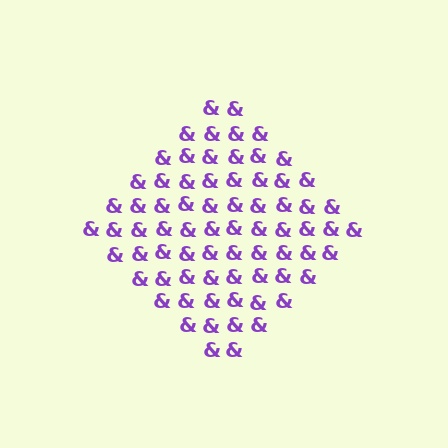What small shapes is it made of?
It is made of small ampersands.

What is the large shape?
The large shape is a diamond.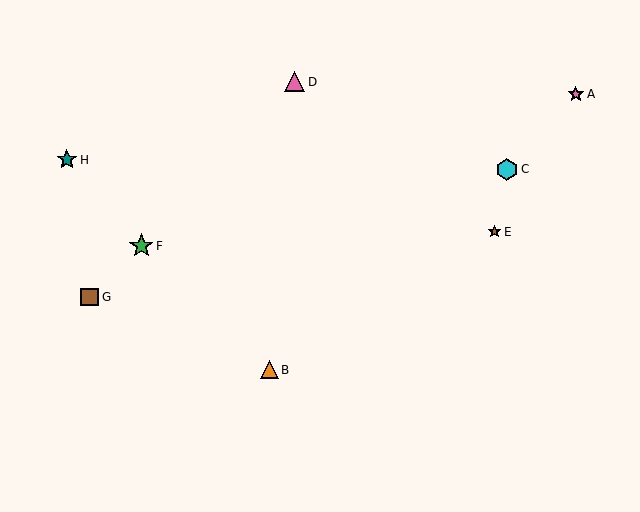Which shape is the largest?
The green star (labeled F) is the largest.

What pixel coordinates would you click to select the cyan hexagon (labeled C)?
Click at (507, 169) to select the cyan hexagon C.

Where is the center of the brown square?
The center of the brown square is at (90, 297).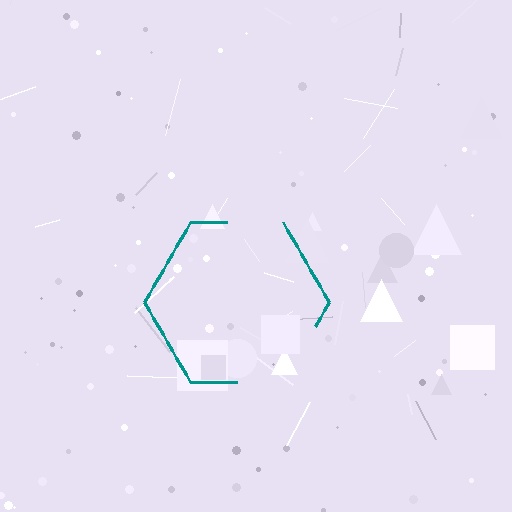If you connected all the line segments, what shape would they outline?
They would outline a hexagon.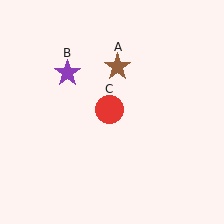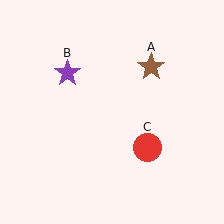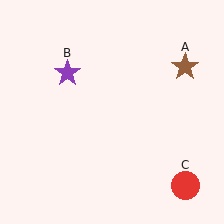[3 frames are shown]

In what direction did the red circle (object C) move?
The red circle (object C) moved down and to the right.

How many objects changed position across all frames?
2 objects changed position: brown star (object A), red circle (object C).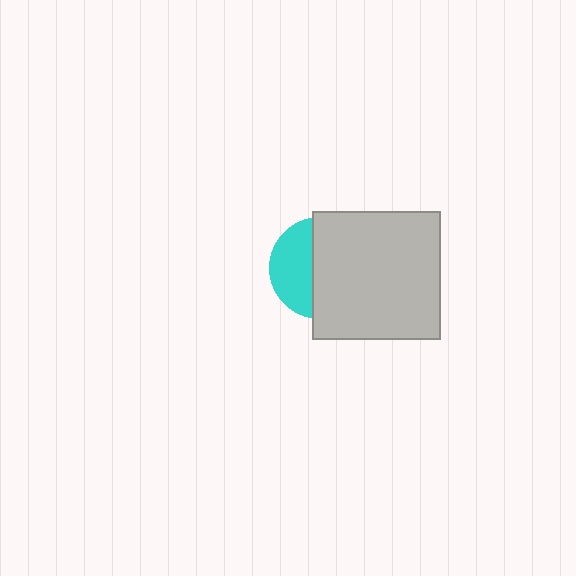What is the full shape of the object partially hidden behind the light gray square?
The partially hidden object is a cyan circle.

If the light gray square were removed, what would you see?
You would see the complete cyan circle.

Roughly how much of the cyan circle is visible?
A small part of it is visible (roughly 39%).